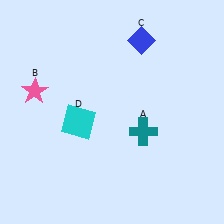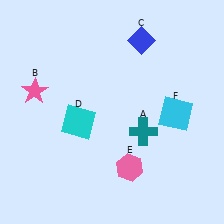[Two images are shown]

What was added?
A pink hexagon (E), a cyan square (F) were added in Image 2.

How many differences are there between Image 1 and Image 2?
There are 2 differences between the two images.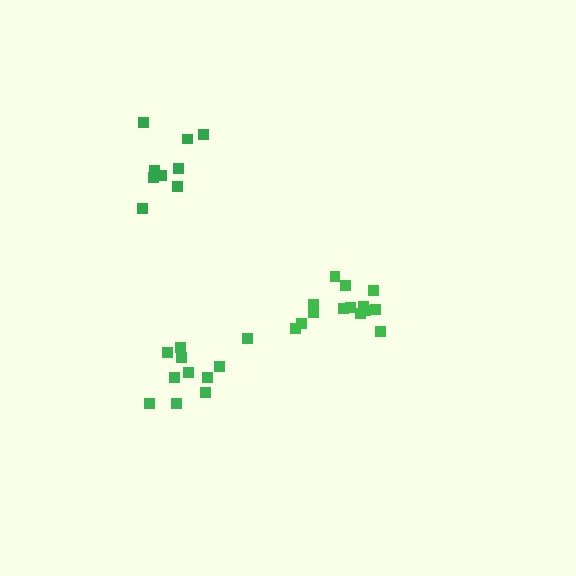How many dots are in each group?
Group 1: 14 dots, Group 2: 11 dots, Group 3: 9 dots (34 total).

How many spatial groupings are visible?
There are 3 spatial groupings.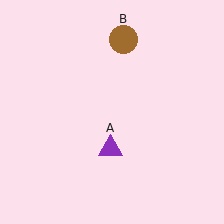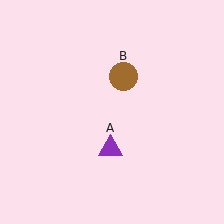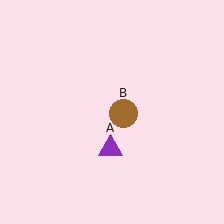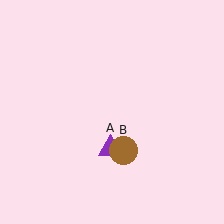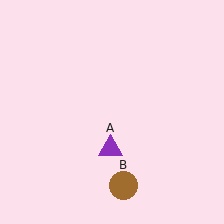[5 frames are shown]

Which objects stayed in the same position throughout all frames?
Purple triangle (object A) remained stationary.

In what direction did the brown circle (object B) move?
The brown circle (object B) moved down.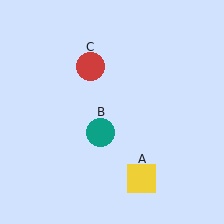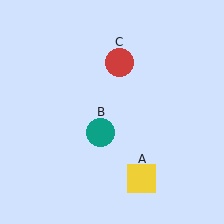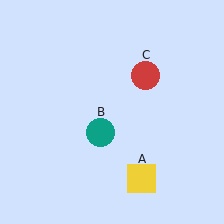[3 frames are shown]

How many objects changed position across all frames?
1 object changed position: red circle (object C).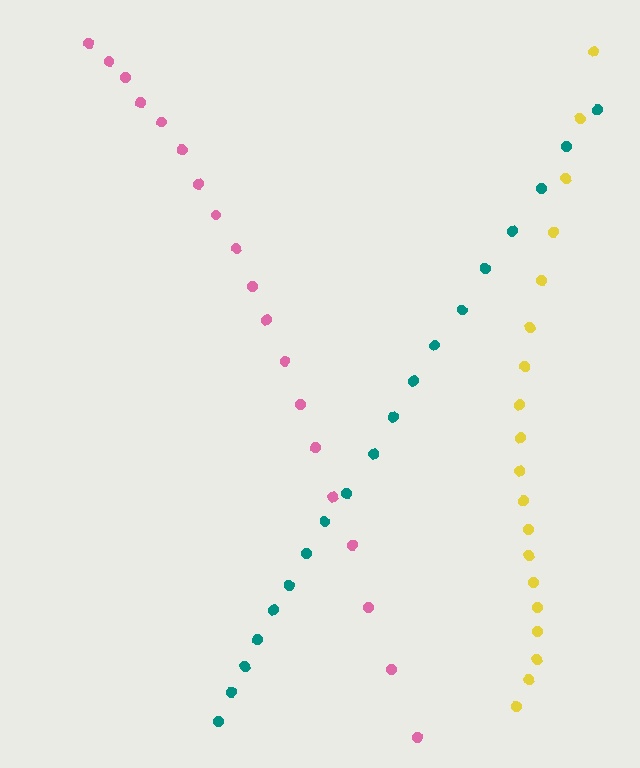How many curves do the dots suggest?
There are 3 distinct paths.